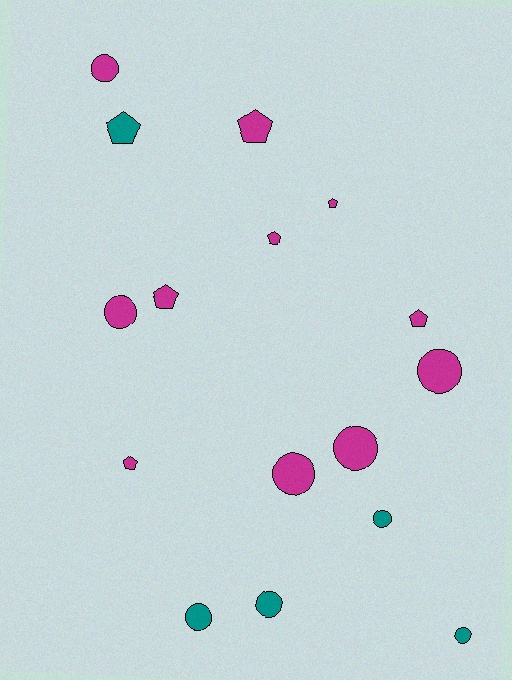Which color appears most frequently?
Magenta, with 11 objects.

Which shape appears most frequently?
Circle, with 9 objects.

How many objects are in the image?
There are 16 objects.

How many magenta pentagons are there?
There are 6 magenta pentagons.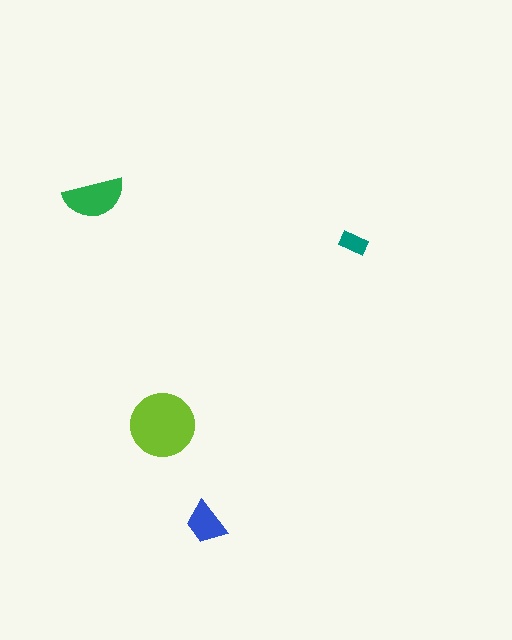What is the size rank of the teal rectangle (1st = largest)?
4th.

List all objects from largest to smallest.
The lime circle, the green semicircle, the blue trapezoid, the teal rectangle.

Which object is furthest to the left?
The green semicircle is leftmost.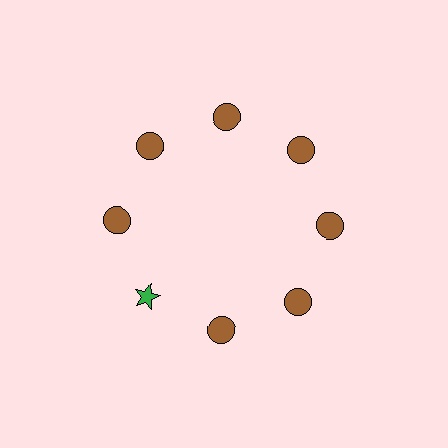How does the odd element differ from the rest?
It differs in both color (green instead of brown) and shape (star instead of circle).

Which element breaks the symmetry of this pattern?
The green star at roughly the 8 o'clock position breaks the symmetry. All other shapes are brown circles.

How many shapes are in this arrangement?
There are 8 shapes arranged in a ring pattern.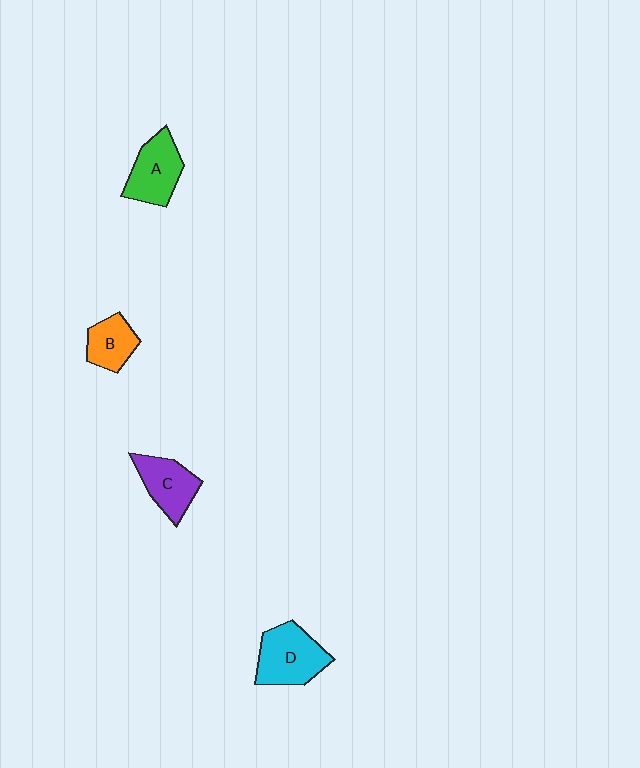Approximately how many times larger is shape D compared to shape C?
Approximately 1.3 times.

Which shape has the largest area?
Shape D (cyan).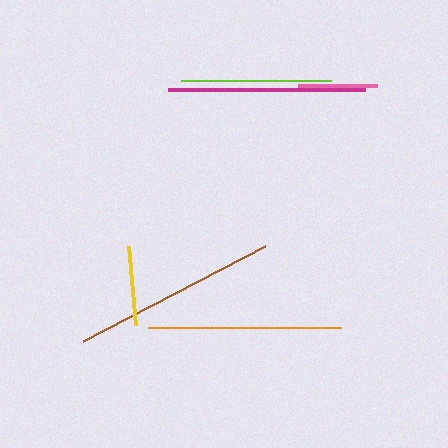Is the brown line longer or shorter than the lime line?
The brown line is longer than the lime line.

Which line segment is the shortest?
The yellow line is the shortest at approximately 79 pixels.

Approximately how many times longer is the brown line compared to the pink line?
The brown line is approximately 2.6 times the length of the pink line.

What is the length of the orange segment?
The orange segment is approximately 193 pixels long.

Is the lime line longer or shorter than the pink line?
The lime line is longer than the pink line.